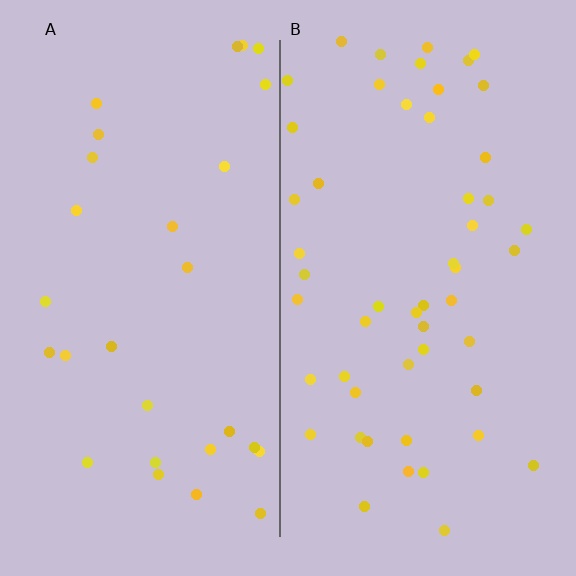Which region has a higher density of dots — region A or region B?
B (the right).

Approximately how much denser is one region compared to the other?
Approximately 1.8× — region B over region A.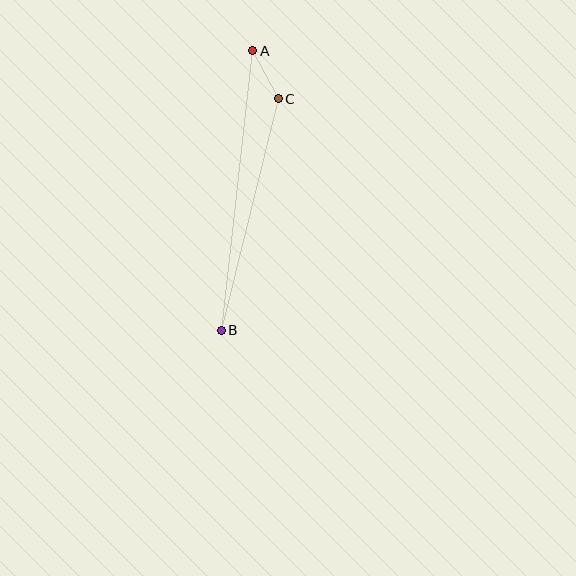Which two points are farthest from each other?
Points A and B are farthest from each other.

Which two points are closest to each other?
Points A and C are closest to each other.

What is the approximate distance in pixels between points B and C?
The distance between B and C is approximately 238 pixels.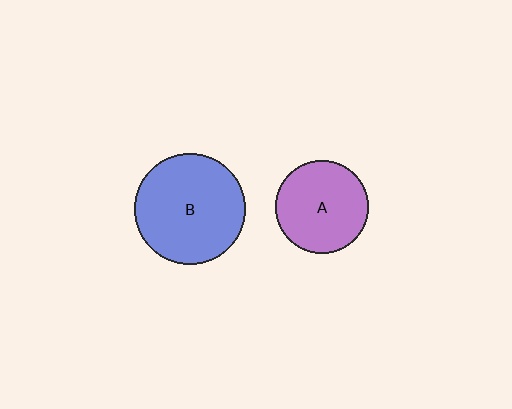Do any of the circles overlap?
No, none of the circles overlap.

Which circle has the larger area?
Circle B (blue).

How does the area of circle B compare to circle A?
Approximately 1.4 times.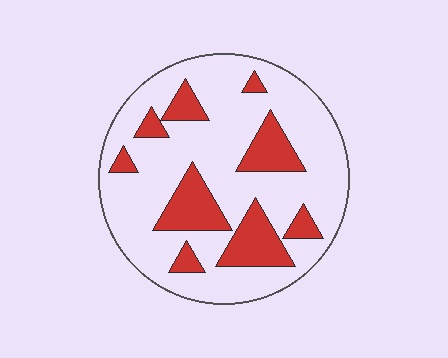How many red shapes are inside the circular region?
9.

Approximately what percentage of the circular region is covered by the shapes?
Approximately 25%.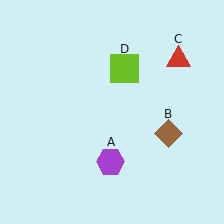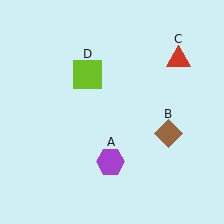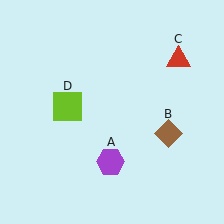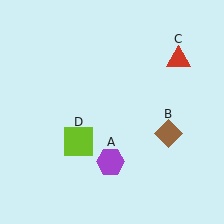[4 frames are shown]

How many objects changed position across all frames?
1 object changed position: lime square (object D).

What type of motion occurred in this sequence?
The lime square (object D) rotated counterclockwise around the center of the scene.